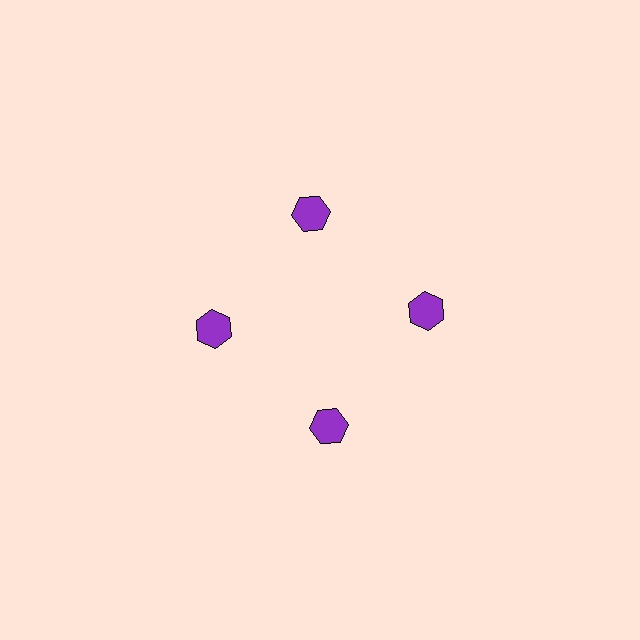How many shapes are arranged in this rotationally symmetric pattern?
There are 4 shapes, arranged in 4 groups of 1.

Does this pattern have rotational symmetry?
Yes, this pattern has 4-fold rotational symmetry. It looks the same after rotating 90 degrees around the center.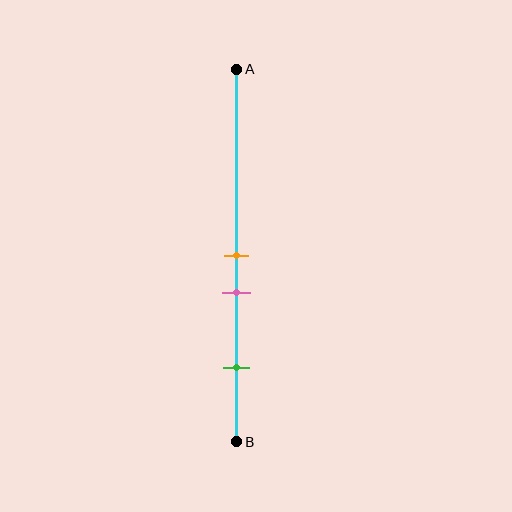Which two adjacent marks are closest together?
The orange and pink marks are the closest adjacent pair.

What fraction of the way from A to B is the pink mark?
The pink mark is approximately 60% (0.6) of the way from A to B.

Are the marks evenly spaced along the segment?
No, the marks are not evenly spaced.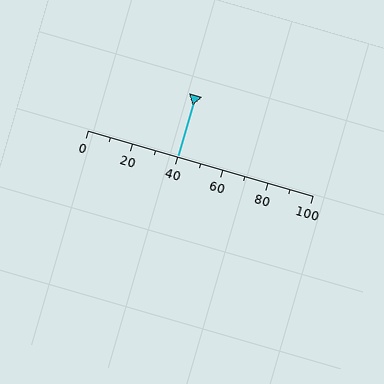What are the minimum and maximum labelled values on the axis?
The axis runs from 0 to 100.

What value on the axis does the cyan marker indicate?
The marker indicates approximately 40.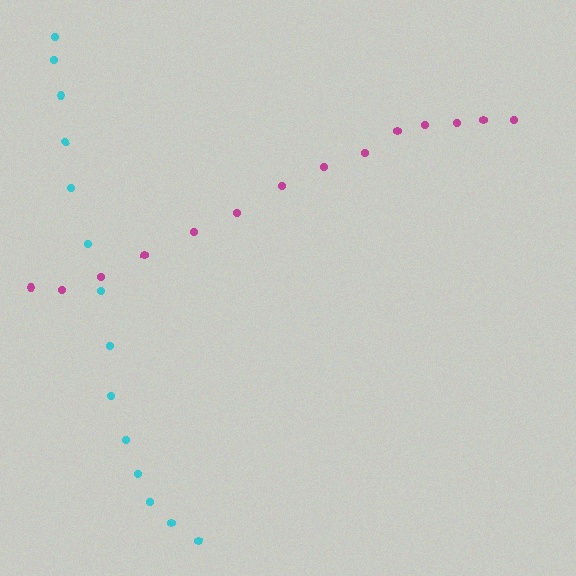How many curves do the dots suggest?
There are 2 distinct paths.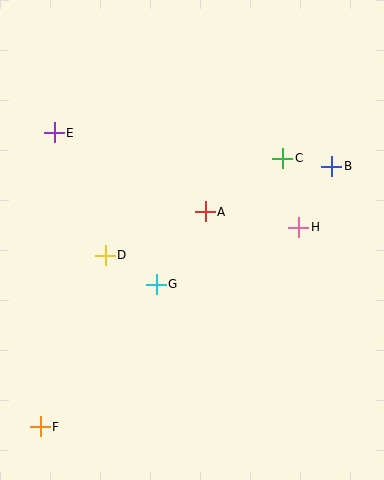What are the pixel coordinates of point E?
Point E is at (54, 133).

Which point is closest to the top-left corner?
Point E is closest to the top-left corner.